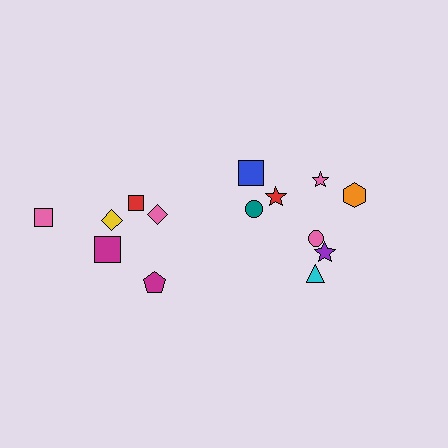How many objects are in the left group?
There are 6 objects.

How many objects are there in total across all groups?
There are 14 objects.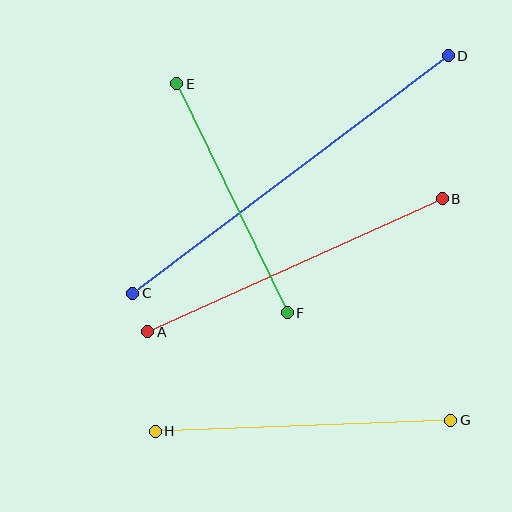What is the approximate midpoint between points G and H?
The midpoint is at approximately (303, 426) pixels.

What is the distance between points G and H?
The distance is approximately 296 pixels.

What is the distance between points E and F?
The distance is approximately 254 pixels.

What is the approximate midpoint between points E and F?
The midpoint is at approximately (232, 198) pixels.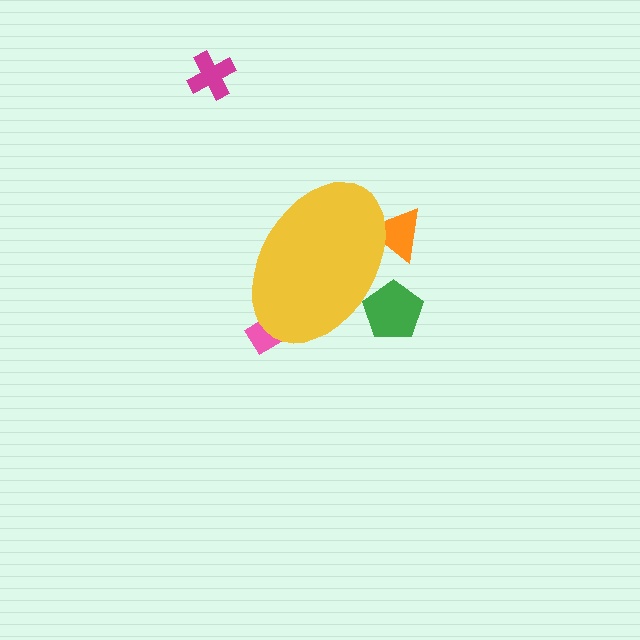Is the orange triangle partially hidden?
Yes, the orange triangle is partially hidden behind the yellow ellipse.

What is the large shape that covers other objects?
A yellow ellipse.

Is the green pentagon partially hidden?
Yes, the green pentagon is partially hidden behind the yellow ellipse.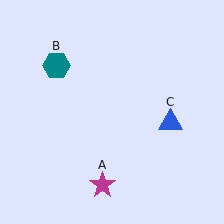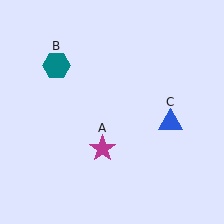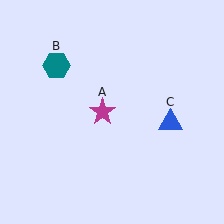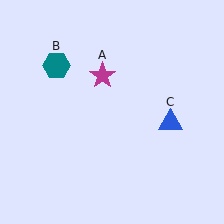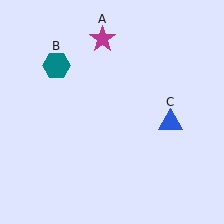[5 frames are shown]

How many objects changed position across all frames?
1 object changed position: magenta star (object A).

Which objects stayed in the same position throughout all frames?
Teal hexagon (object B) and blue triangle (object C) remained stationary.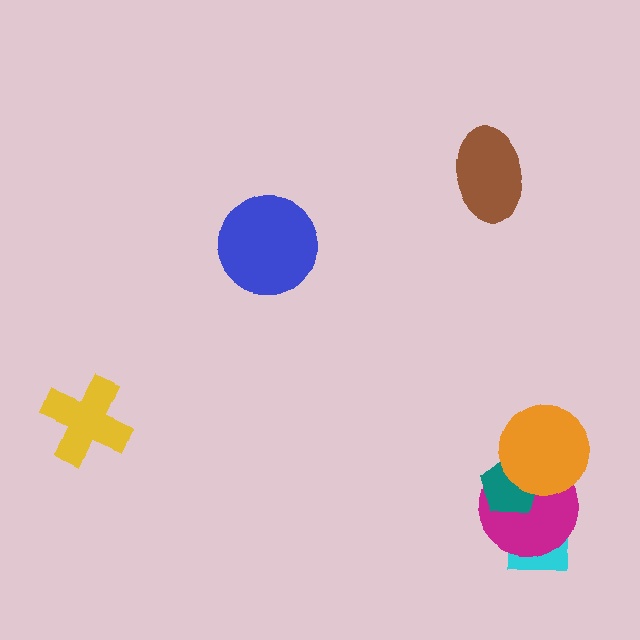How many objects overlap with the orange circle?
2 objects overlap with the orange circle.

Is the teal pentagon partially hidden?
Yes, it is partially covered by another shape.